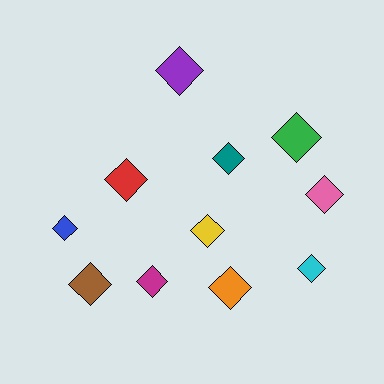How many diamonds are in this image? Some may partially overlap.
There are 11 diamonds.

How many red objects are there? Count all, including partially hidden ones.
There is 1 red object.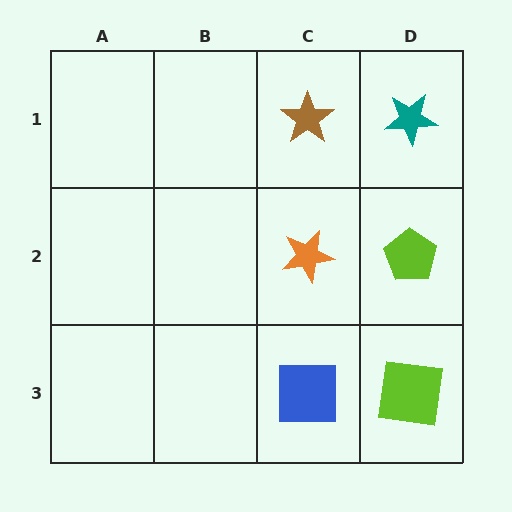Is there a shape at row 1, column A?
No, that cell is empty.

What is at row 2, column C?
An orange star.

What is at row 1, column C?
A brown star.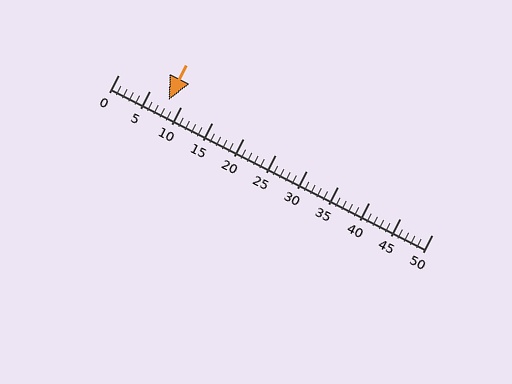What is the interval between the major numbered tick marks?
The major tick marks are spaced 5 units apart.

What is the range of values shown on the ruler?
The ruler shows values from 0 to 50.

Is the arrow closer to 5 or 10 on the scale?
The arrow is closer to 10.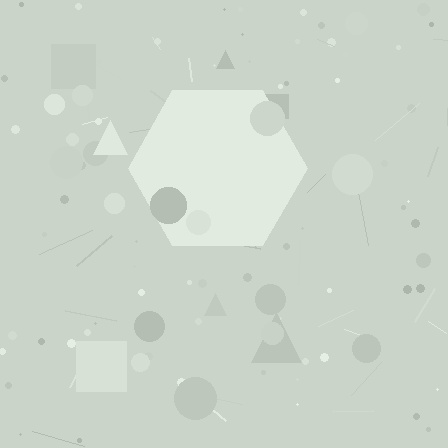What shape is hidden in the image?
A hexagon is hidden in the image.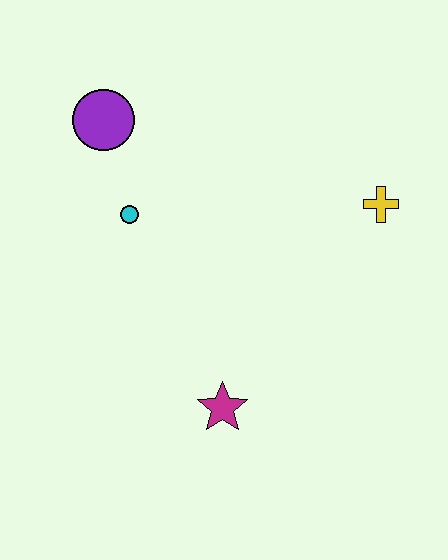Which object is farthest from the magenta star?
The purple circle is farthest from the magenta star.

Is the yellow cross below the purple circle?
Yes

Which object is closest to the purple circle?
The cyan circle is closest to the purple circle.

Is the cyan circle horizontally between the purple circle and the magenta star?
Yes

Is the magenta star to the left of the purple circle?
No